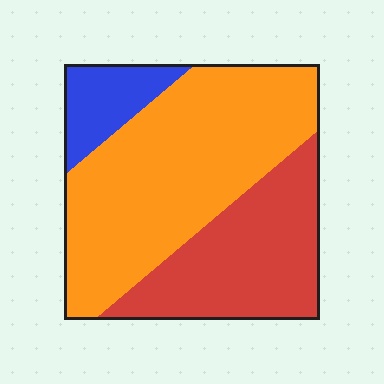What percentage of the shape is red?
Red covers 33% of the shape.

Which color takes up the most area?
Orange, at roughly 55%.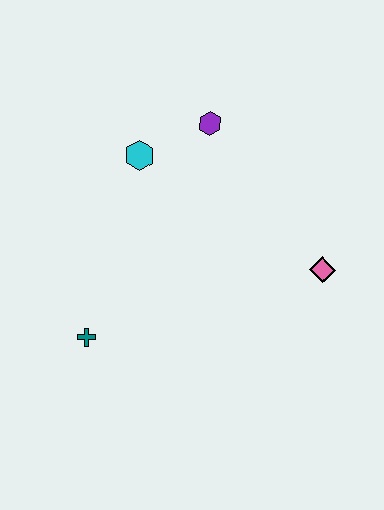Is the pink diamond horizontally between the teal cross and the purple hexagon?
No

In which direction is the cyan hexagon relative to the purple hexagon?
The cyan hexagon is to the left of the purple hexagon.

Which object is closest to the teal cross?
The cyan hexagon is closest to the teal cross.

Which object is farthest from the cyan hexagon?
The pink diamond is farthest from the cyan hexagon.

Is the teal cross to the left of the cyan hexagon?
Yes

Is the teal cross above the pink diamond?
No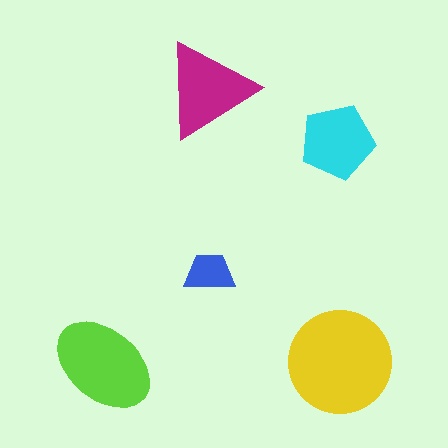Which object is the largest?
The yellow circle.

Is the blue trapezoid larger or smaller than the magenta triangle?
Smaller.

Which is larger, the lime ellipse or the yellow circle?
The yellow circle.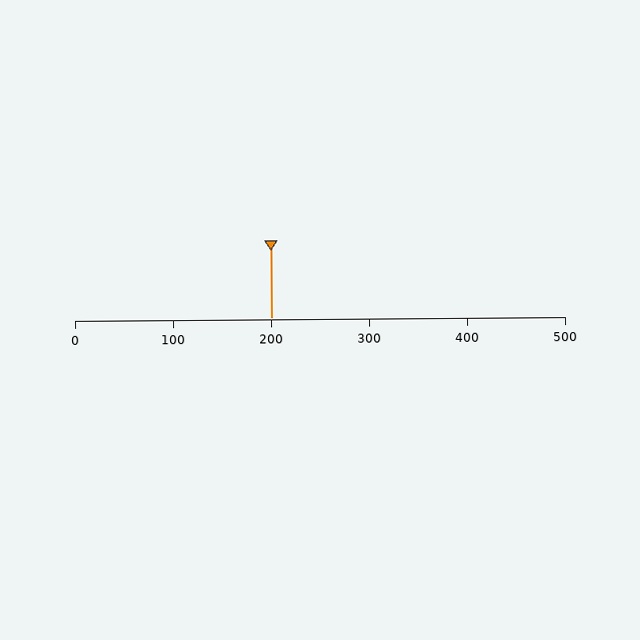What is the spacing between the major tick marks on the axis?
The major ticks are spaced 100 apart.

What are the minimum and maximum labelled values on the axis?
The axis runs from 0 to 500.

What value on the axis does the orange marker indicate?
The marker indicates approximately 200.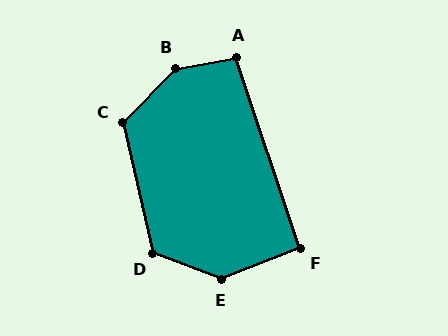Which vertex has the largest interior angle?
B, at approximately 144 degrees.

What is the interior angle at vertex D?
Approximately 123 degrees (obtuse).